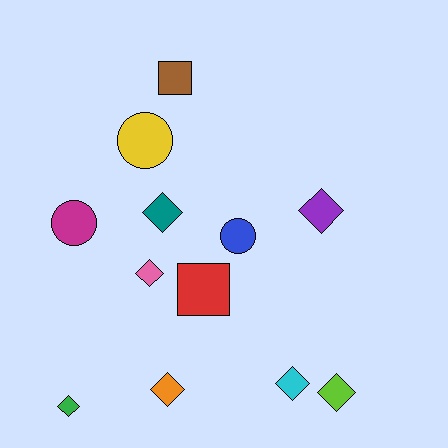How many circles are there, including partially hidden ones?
There are 3 circles.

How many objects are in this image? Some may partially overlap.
There are 12 objects.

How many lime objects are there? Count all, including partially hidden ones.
There is 1 lime object.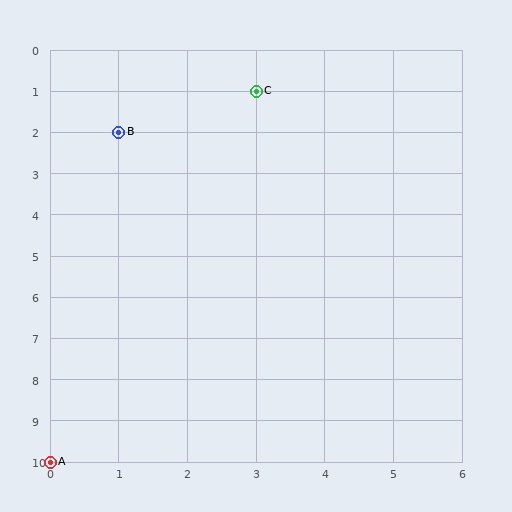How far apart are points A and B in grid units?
Points A and B are 1 column and 8 rows apart (about 8.1 grid units diagonally).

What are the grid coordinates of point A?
Point A is at grid coordinates (0, 10).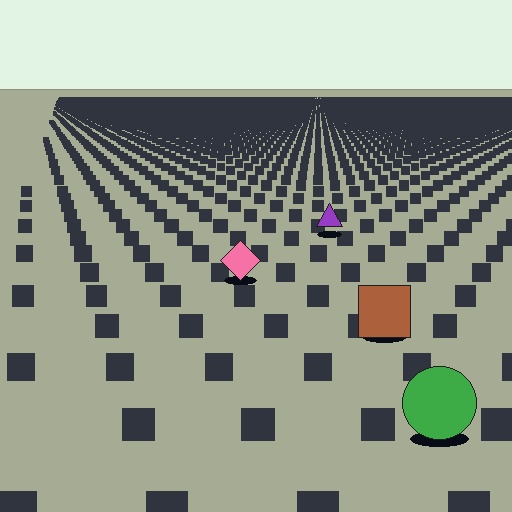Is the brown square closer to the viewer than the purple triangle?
Yes. The brown square is closer — you can tell from the texture gradient: the ground texture is coarser near it.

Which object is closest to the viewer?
The green circle is closest. The texture marks near it are larger and more spread out.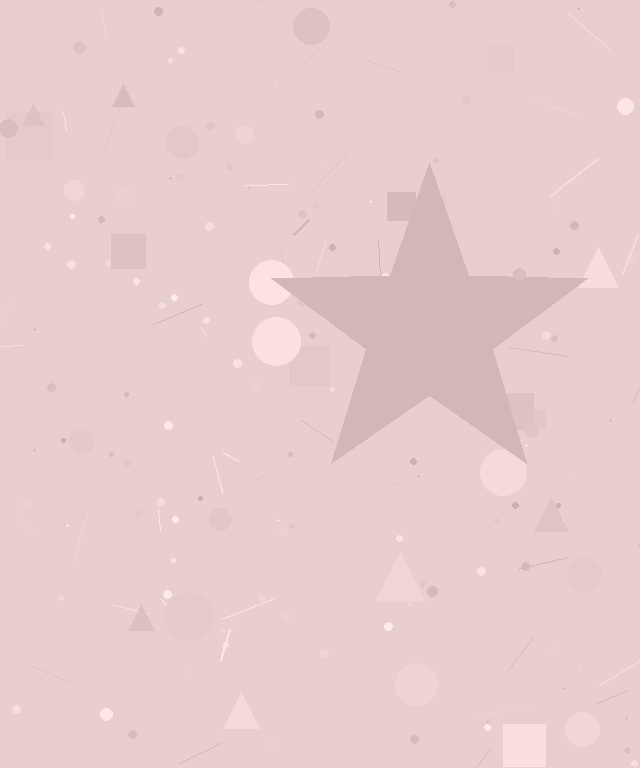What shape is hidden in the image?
A star is hidden in the image.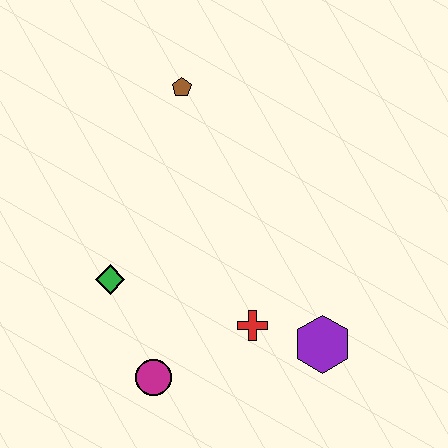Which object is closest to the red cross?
The purple hexagon is closest to the red cross.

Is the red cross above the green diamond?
No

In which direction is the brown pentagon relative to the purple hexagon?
The brown pentagon is above the purple hexagon.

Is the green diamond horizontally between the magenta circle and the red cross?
No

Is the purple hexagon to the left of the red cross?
No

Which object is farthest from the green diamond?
The purple hexagon is farthest from the green diamond.